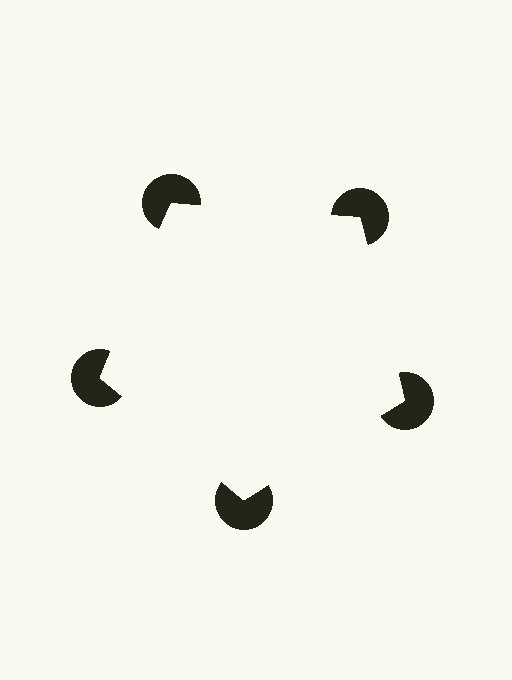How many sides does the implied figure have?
5 sides.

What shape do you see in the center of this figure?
An illusory pentagon — its edges are inferred from the aligned wedge cuts in the pac-man discs, not physically drawn.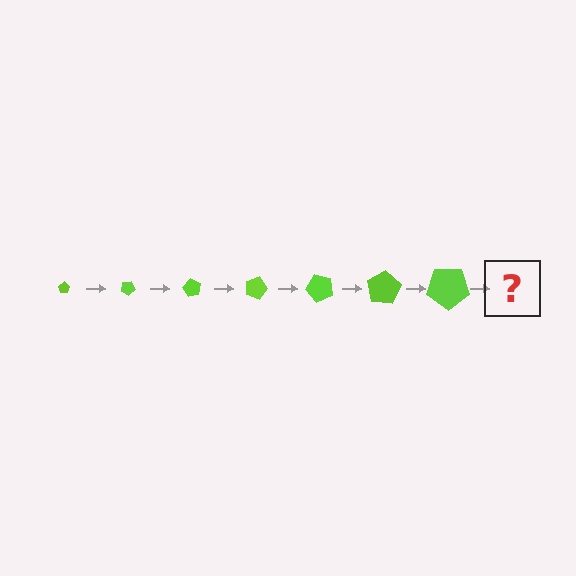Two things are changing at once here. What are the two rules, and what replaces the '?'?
The two rules are that the pentagon grows larger each step and it rotates 30 degrees each step. The '?' should be a pentagon, larger than the previous one and rotated 210 degrees from the start.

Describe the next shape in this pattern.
It should be a pentagon, larger than the previous one and rotated 210 degrees from the start.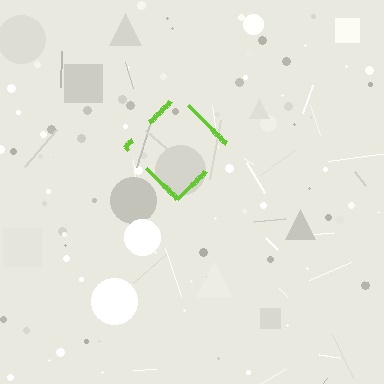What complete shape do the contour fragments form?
The contour fragments form a diamond.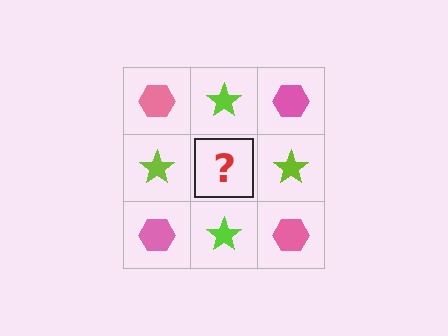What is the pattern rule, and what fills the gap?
The rule is that it alternates pink hexagon and lime star in a checkerboard pattern. The gap should be filled with a pink hexagon.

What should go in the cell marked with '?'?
The missing cell should contain a pink hexagon.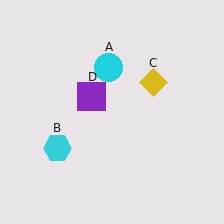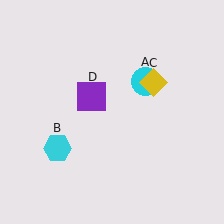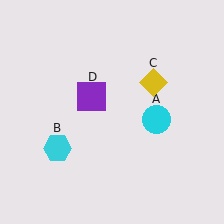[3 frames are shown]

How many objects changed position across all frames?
1 object changed position: cyan circle (object A).